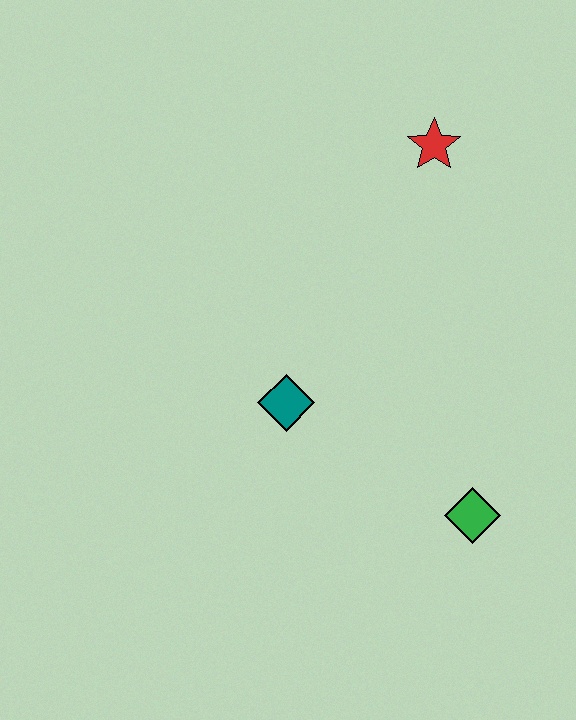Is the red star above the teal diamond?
Yes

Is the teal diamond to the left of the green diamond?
Yes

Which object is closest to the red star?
The teal diamond is closest to the red star.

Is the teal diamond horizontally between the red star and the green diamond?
No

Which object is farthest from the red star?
The green diamond is farthest from the red star.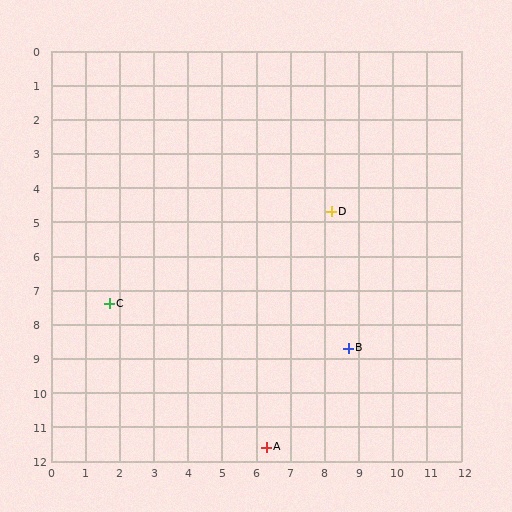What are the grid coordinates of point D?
Point D is at approximately (8.2, 4.7).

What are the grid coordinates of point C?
Point C is at approximately (1.7, 7.4).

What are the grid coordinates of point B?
Point B is at approximately (8.7, 8.7).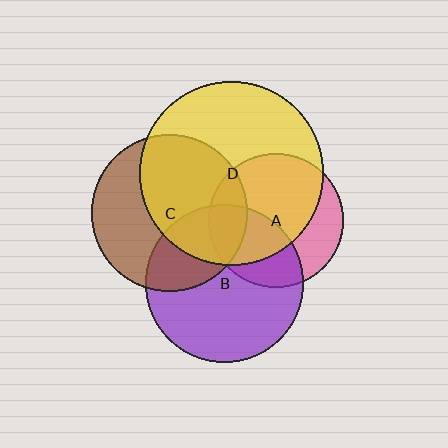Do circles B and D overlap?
Yes.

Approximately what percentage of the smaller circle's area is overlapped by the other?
Approximately 30%.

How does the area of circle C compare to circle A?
Approximately 1.3 times.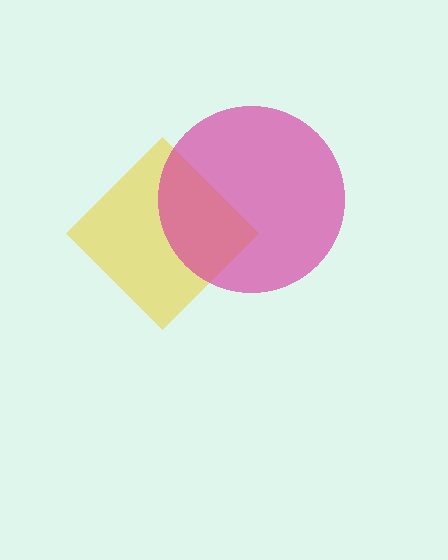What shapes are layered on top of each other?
The layered shapes are: a yellow diamond, a magenta circle.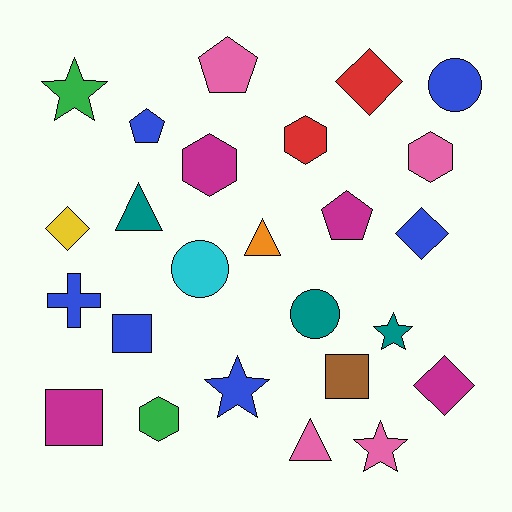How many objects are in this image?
There are 25 objects.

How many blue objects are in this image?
There are 6 blue objects.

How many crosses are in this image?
There is 1 cross.